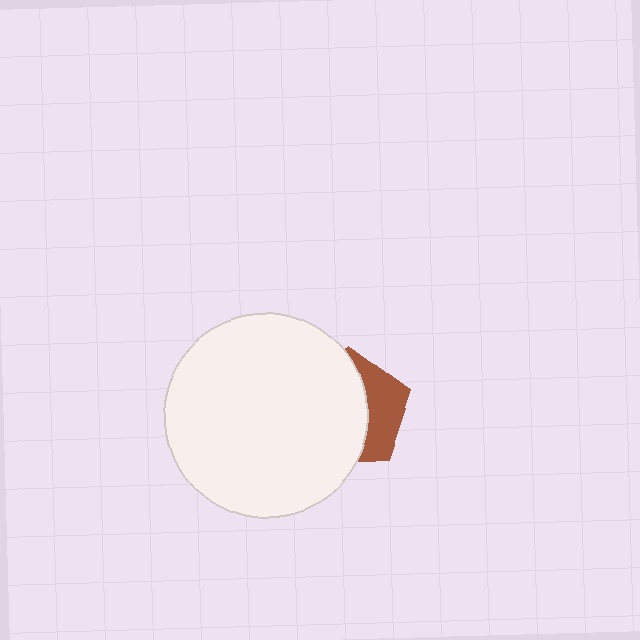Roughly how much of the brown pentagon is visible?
A small part of it is visible (roughly 36%).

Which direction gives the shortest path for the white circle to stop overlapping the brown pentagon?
Moving left gives the shortest separation.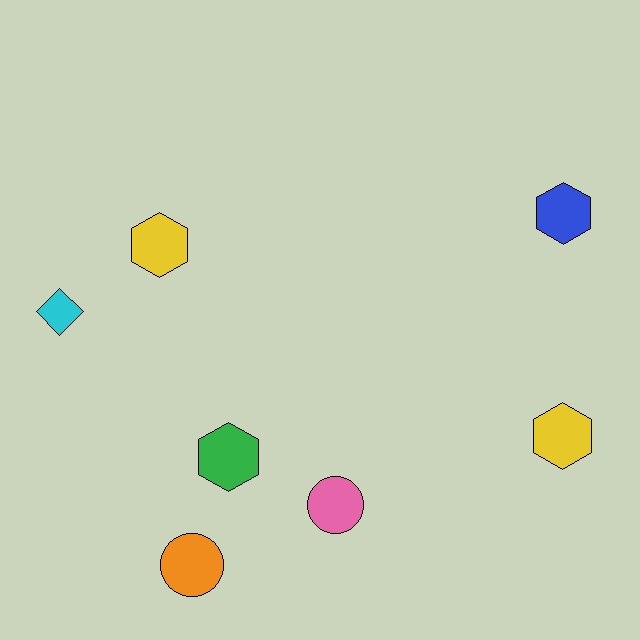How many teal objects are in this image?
There are no teal objects.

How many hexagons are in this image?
There are 4 hexagons.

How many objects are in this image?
There are 7 objects.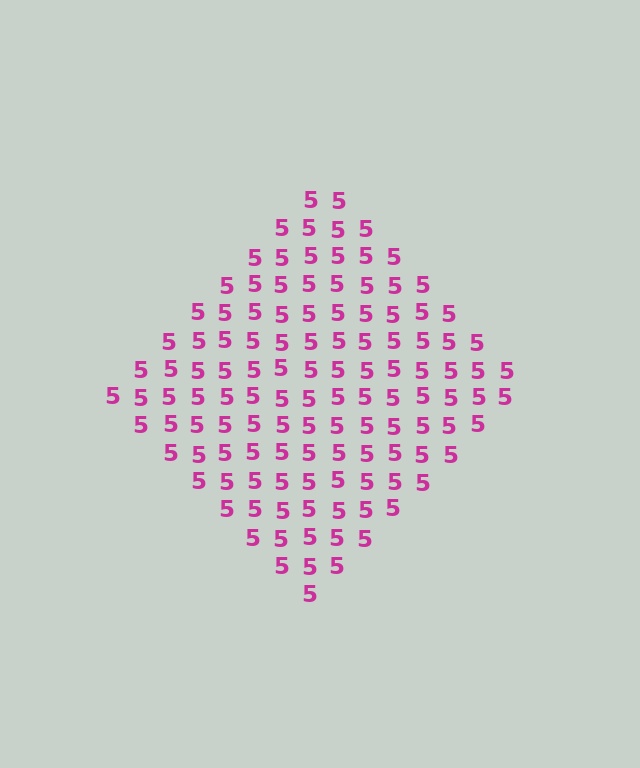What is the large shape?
The large shape is a diamond.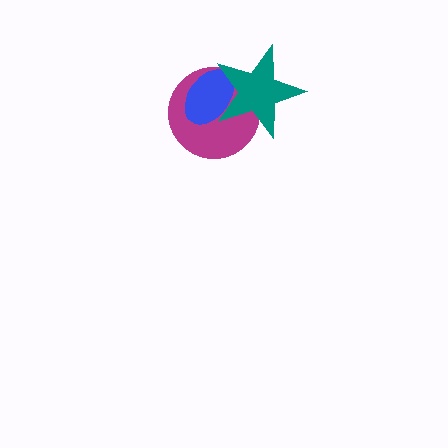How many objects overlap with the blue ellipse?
2 objects overlap with the blue ellipse.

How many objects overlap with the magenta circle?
2 objects overlap with the magenta circle.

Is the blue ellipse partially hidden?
Yes, it is partially covered by another shape.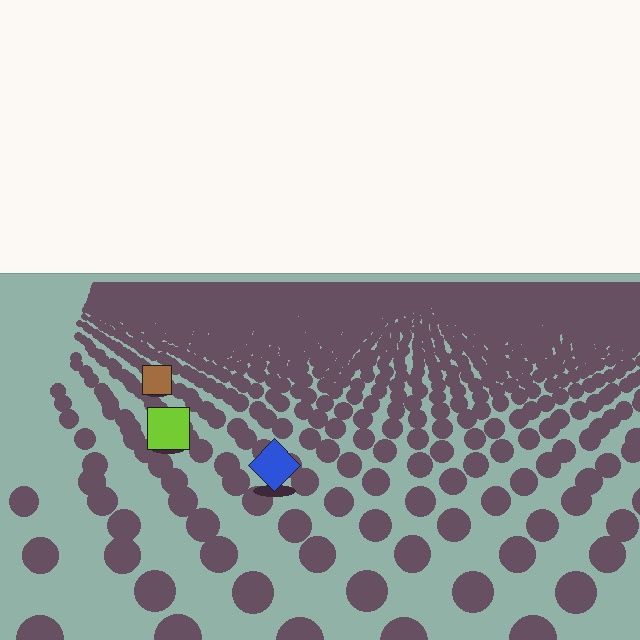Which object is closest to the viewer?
The blue diamond is closest. The texture marks near it are larger and more spread out.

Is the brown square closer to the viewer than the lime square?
No. The lime square is closer — you can tell from the texture gradient: the ground texture is coarser near it.